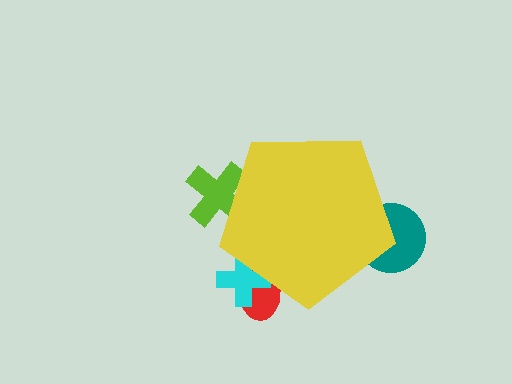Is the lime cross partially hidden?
Yes, the lime cross is partially hidden behind the yellow pentagon.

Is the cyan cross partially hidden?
Yes, the cyan cross is partially hidden behind the yellow pentagon.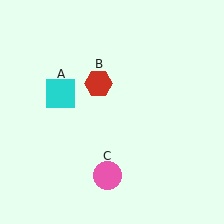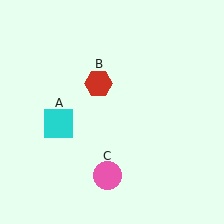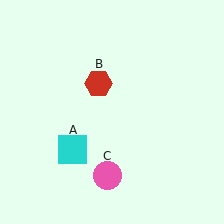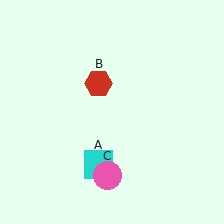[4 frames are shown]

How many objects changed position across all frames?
1 object changed position: cyan square (object A).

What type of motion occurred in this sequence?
The cyan square (object A) rotated counterclockwise around the center of the scene.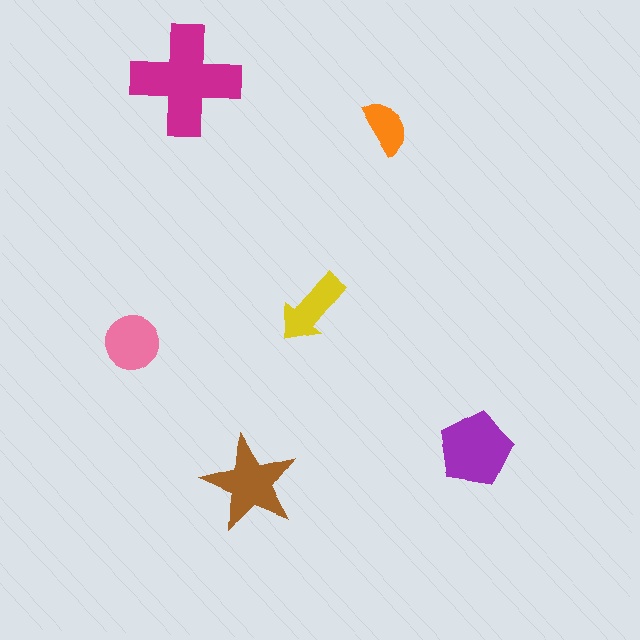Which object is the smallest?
The orange semicircle.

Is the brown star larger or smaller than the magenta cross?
Smaller.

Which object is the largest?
The magenta cross.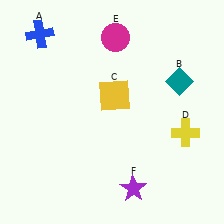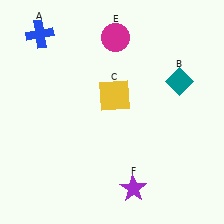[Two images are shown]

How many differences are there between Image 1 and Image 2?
There is 1 difference between the two images.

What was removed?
The yellow cross (D) was removed in Image 2.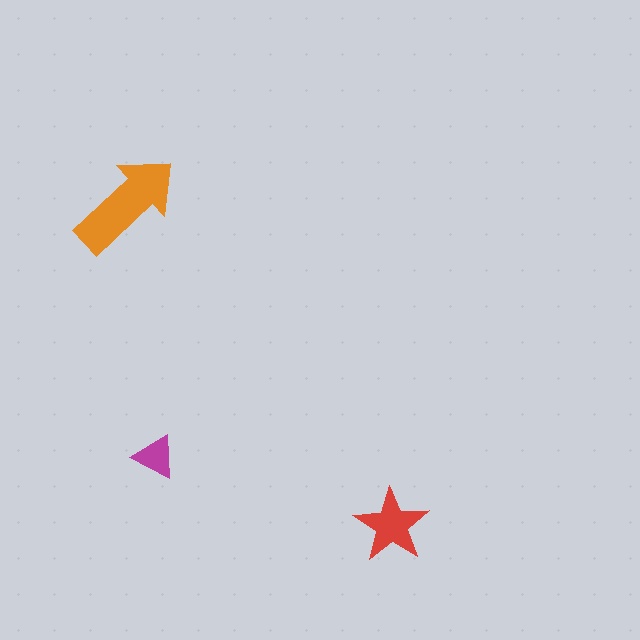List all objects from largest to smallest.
The orange arrow, the red star, the magenta triangle.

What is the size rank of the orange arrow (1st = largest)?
1st.